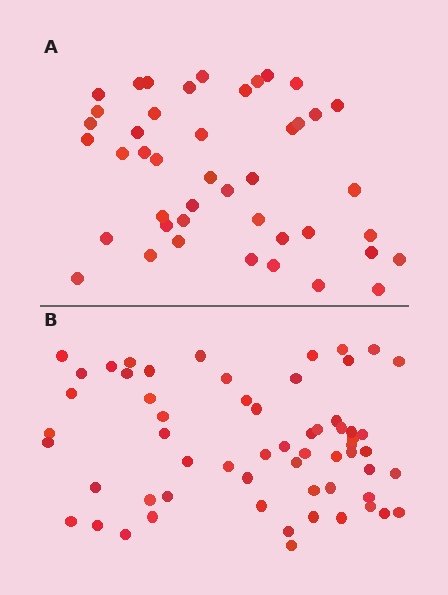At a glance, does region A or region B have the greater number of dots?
Region B (the bottom region) has more dots.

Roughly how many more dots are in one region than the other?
Region B has approximately 15 more dots than region A.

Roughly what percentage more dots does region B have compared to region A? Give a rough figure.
About 35% more.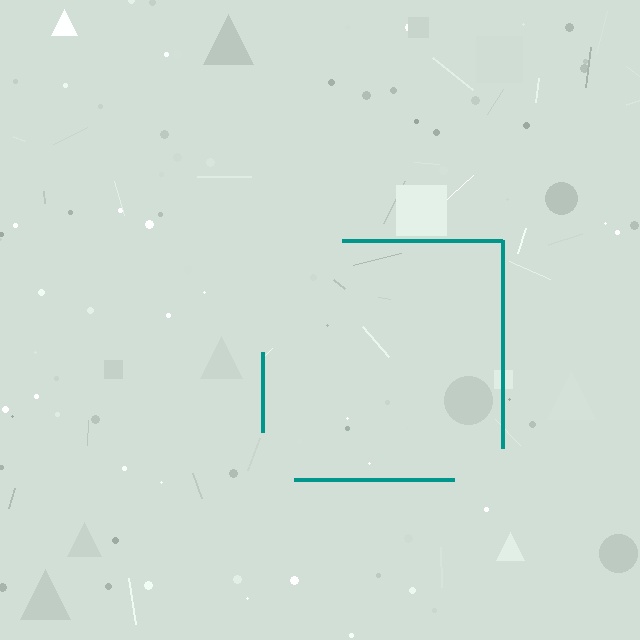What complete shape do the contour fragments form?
The contour fragments form a square.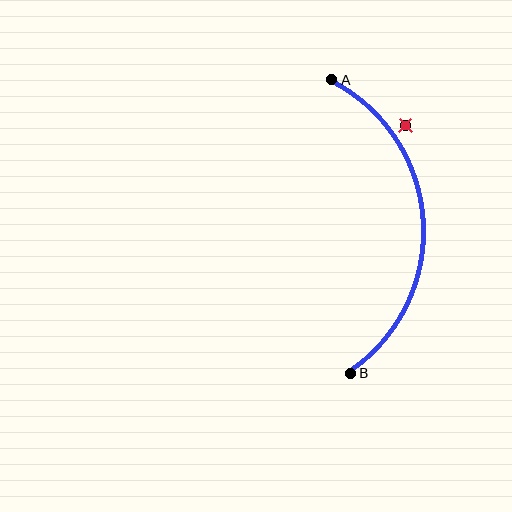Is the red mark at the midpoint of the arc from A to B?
No — the red mark does not lie on the arc at all. It sits slightly outside the curve.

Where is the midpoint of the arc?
The arc midpoint is the point on the curve farthest from the straight line joining A and B. It sits to the right of that line.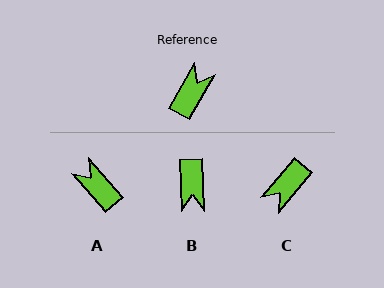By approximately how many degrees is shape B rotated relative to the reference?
Approximately 149 degrees clockwise.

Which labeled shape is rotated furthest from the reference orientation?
C, about 170 degrees away.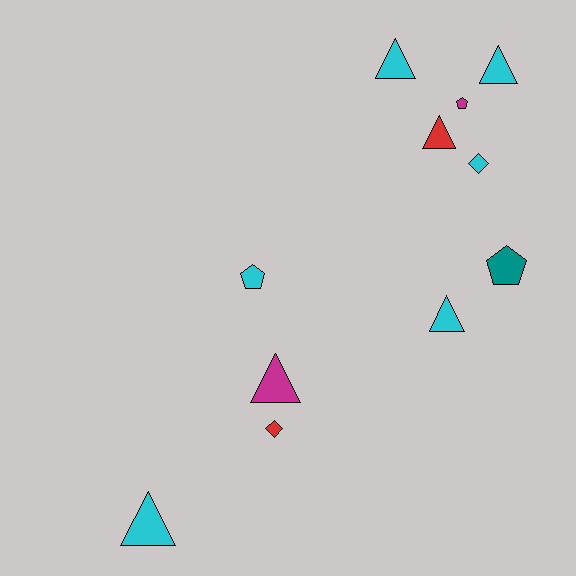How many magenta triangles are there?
There is 1 magenta triangle.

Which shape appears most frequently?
Triangle, with 6 objects.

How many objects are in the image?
There are 11 objects.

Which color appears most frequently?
Cyan, with 6 objects.